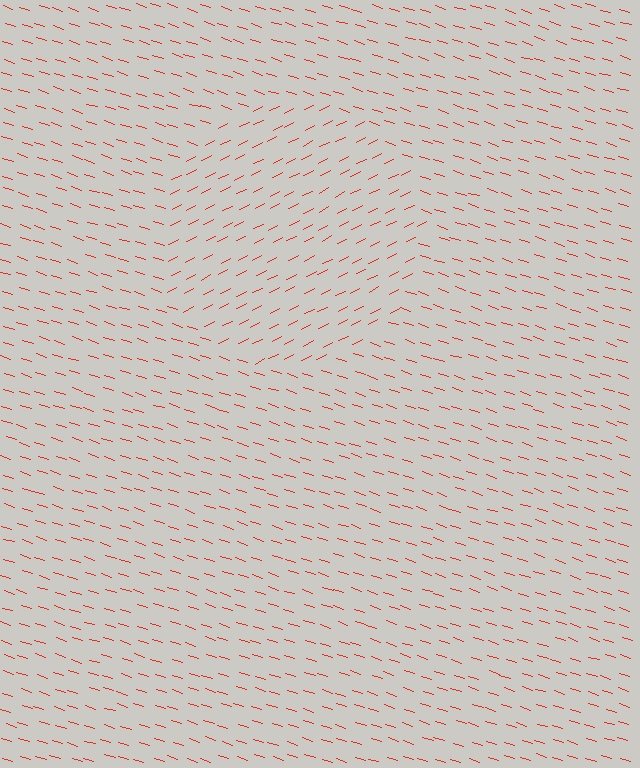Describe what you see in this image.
The image is filled with small red line segments. A circle region in the image has lines oriented differently from the surrounding lines, creating a visible texture boundary.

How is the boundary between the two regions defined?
The boundary is defined purely by a change in line orientation (approximately 45 degrees difference). All lines are the same color and thickness.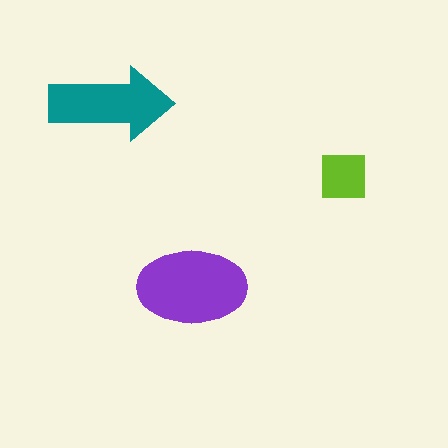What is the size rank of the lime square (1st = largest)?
3rd.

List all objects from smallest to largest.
The lime square, the teal arrow, the purple ellipse.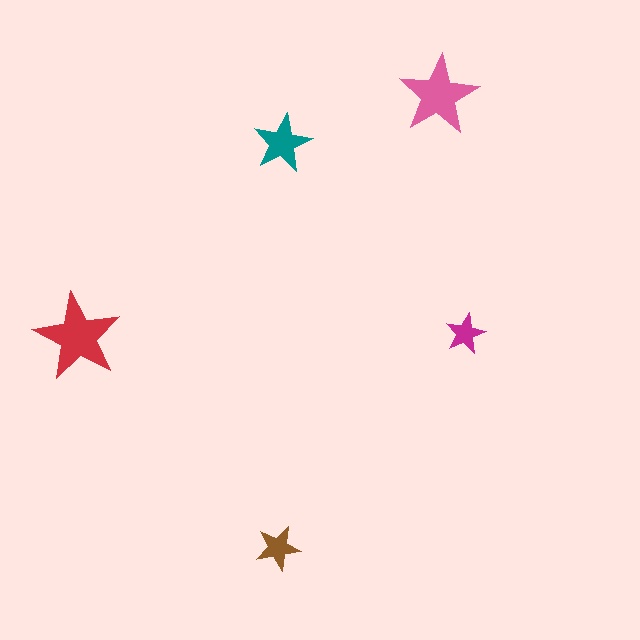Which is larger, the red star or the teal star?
The red one.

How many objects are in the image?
There are 5 objects in the image.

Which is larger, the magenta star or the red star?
The red one.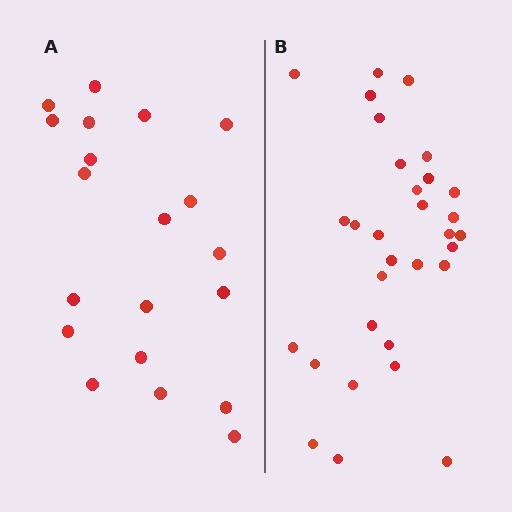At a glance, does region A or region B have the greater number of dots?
Region B (the right region) has more dots.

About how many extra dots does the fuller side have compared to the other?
Region B has roughly 12 or so more dots than region A.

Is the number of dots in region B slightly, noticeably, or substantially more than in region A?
Region B has substantially more. The ratio is roughly 1.6 to 1.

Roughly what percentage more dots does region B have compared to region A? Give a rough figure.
About 55% more.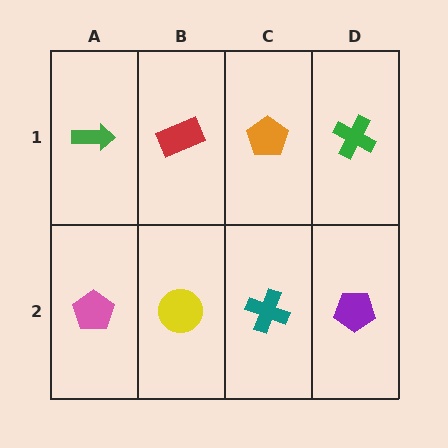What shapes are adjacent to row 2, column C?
An orange pentagon (row 1, column C), a yellow circle (row 2, column B), a purple pentagon (row 2, column D).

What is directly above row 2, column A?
A green arrow.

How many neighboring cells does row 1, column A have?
2.